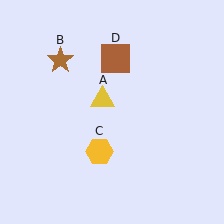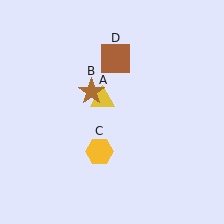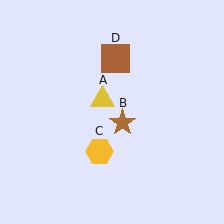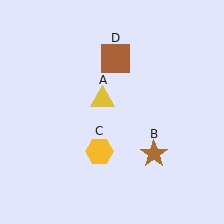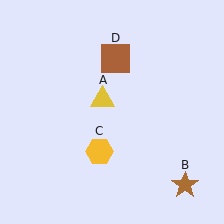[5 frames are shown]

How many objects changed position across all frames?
1 object changed position: brown star (object B).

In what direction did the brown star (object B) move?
The brown star (object B) moved down and to the right.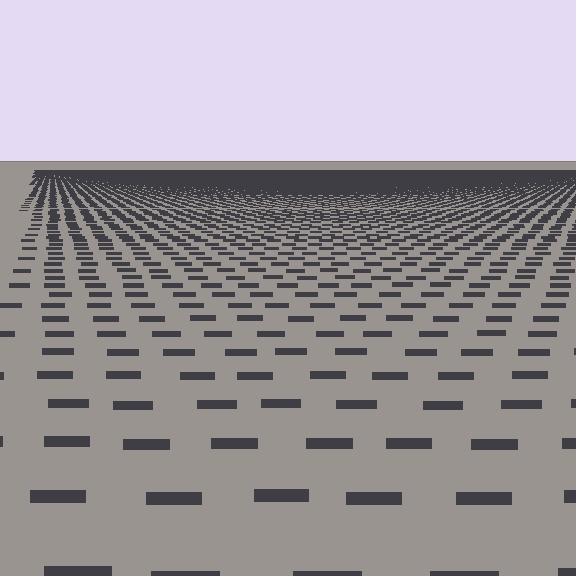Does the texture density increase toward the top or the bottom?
Density increases toward the top.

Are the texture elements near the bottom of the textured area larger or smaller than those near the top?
Larger. Near the bottom, elements are closer to the viewer and appear at a bigger on-screen size.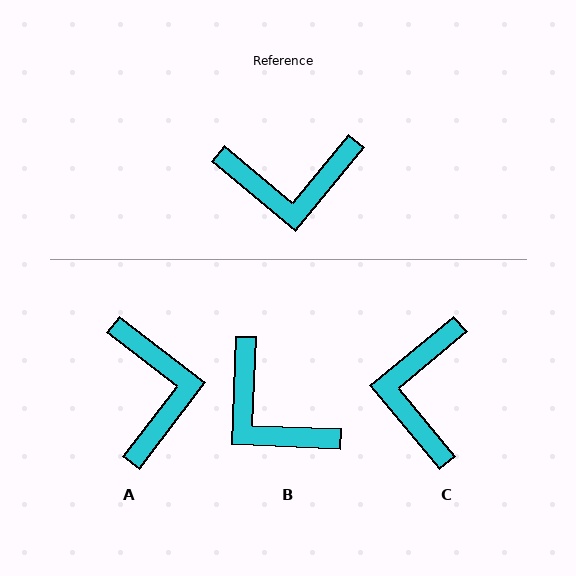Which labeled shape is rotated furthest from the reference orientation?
C, about 101 degrees away.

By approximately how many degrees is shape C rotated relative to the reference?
Approximately 101 degrees clockwise.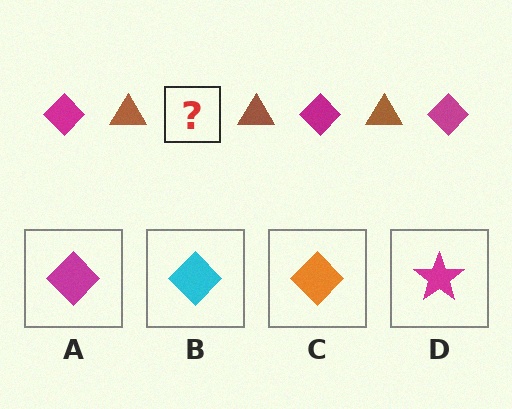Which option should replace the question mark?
Option A.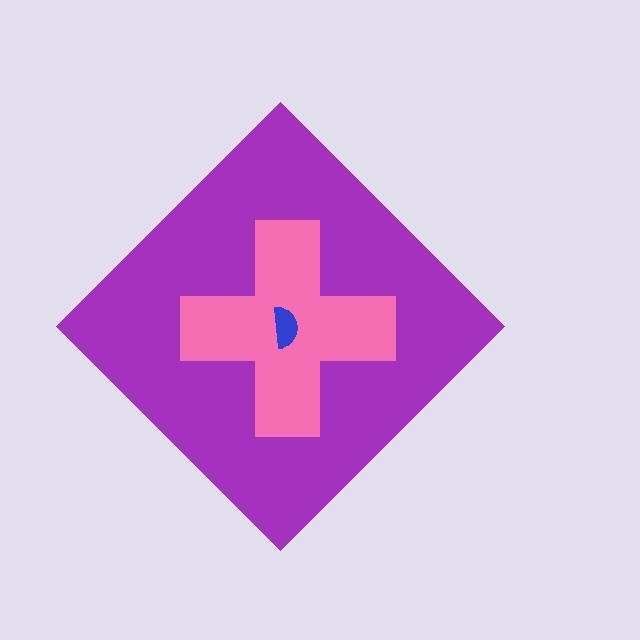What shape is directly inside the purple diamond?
The pink cross.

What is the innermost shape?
The blue semicircle.